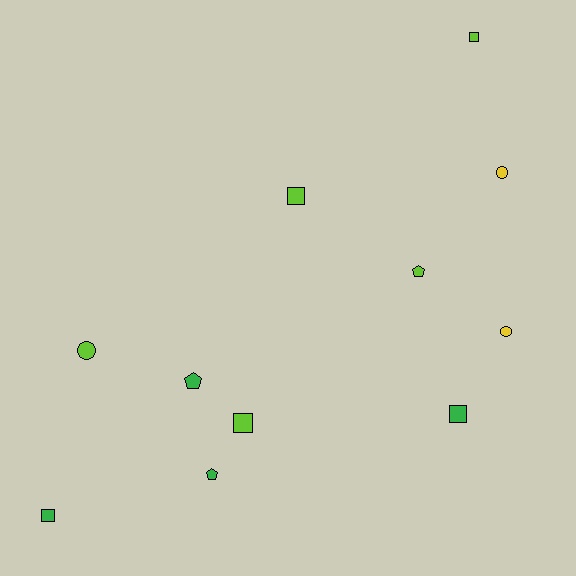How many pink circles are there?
There are no pink circles.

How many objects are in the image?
There are 11 objects.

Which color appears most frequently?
Lime, with 5 objects.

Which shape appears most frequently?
Square, with 5 objects.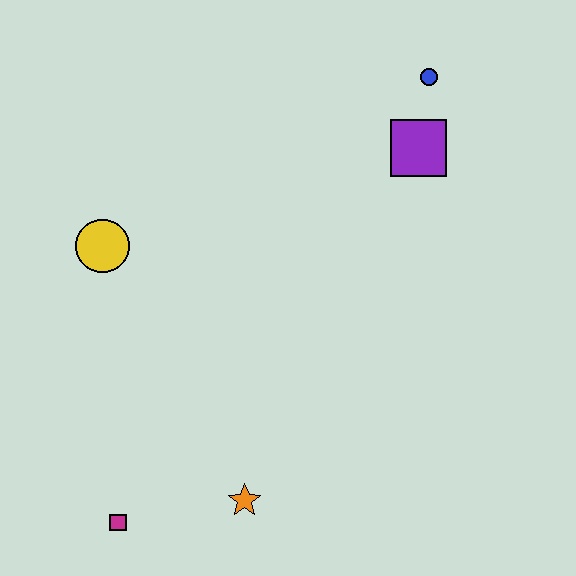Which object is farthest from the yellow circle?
The blue circle is farthest from the yellow circle.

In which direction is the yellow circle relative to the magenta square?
The yellow circle is above the magenta square.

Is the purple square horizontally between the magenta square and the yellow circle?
No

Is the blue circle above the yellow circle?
Yes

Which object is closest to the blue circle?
The purple square is closest to the blue circle.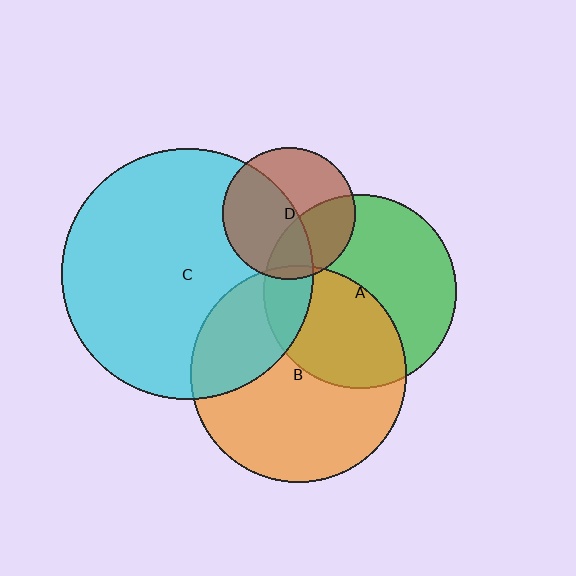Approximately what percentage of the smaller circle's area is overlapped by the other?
Approximately 35%.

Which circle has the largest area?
Circle C (cyan).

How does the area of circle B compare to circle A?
Approximately 1.2 times.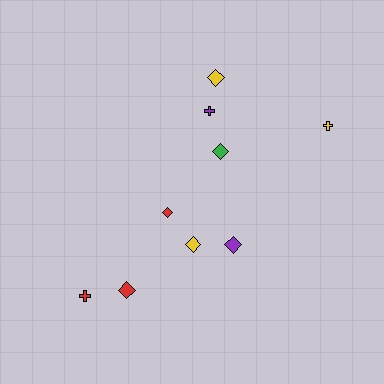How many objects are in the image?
There are 9 objects.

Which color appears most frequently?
Red, with 3 objects.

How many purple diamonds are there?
There is 1 purple diamond.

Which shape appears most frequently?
Diamond, with 6 objects.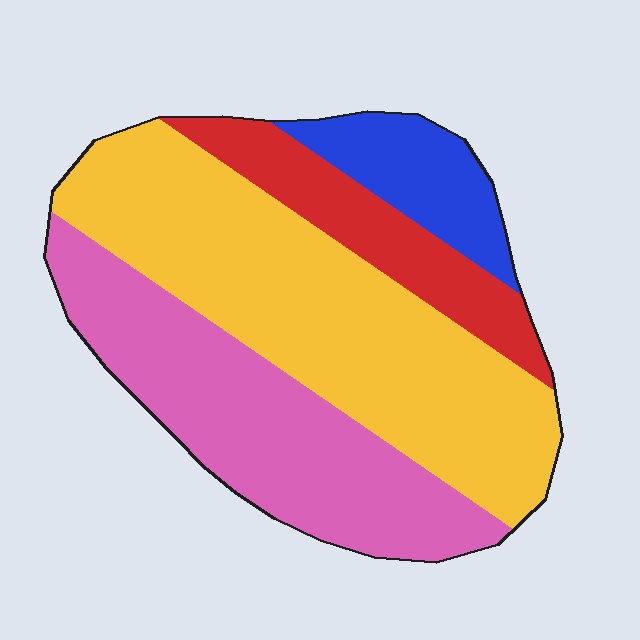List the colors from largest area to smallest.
From largest to smallest: yellow, pink, red, blue.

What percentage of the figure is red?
Red takes up about one eighth (1/8) of the figure.